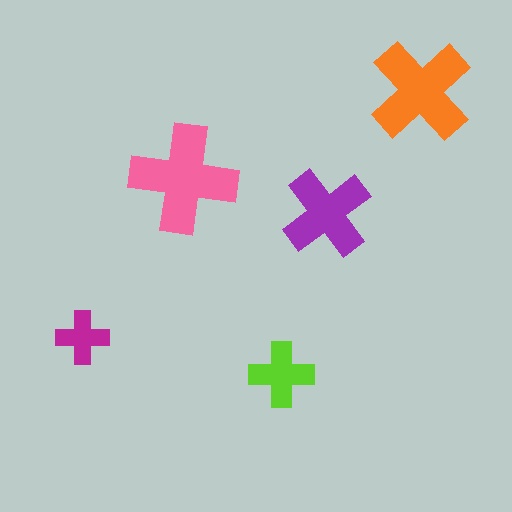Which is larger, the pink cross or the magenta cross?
The pink one.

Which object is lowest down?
The lime cross is bottommost.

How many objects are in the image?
There are 5 objects in the image.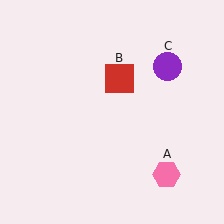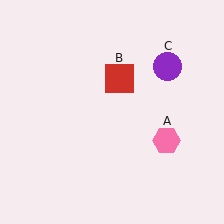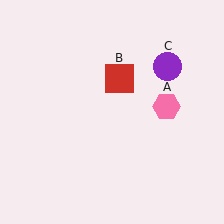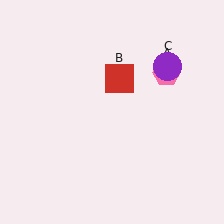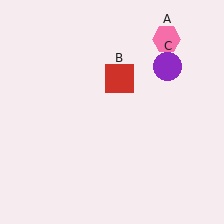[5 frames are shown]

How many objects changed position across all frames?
1 object changed position: pink hexagon (object A).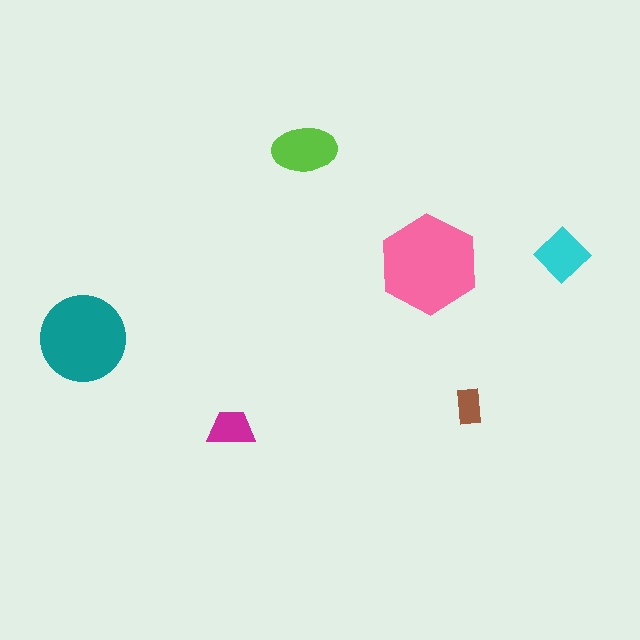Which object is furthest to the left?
The teal circle is leftmost.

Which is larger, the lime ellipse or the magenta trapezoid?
The lime ellipse.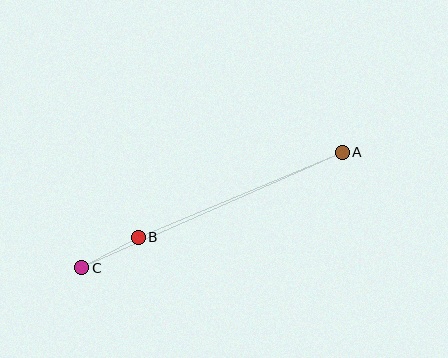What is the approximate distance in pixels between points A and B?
The distance between A and B is approximately 221 pixels.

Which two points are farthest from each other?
Points A and C are farthest from each other.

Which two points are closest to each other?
Points B and C are closest to each other.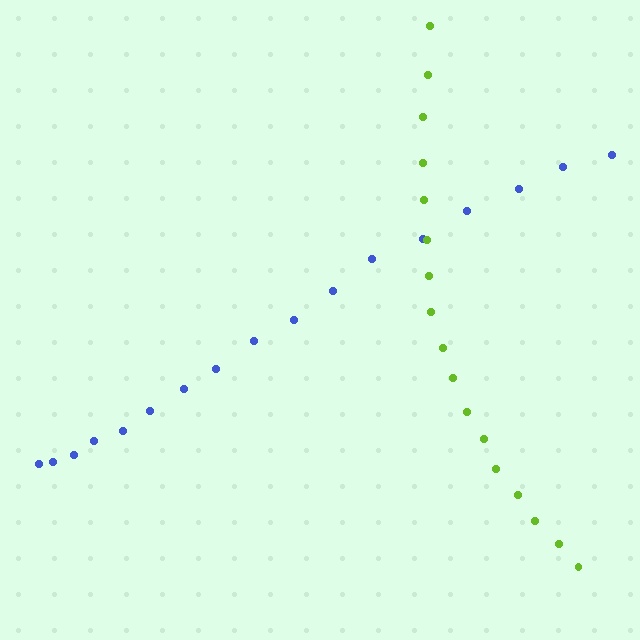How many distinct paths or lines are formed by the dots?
There are 2 distinct paths.